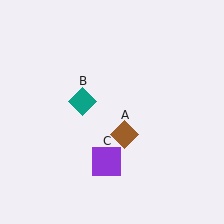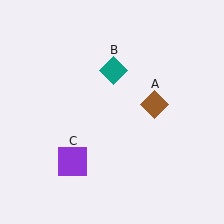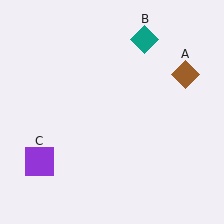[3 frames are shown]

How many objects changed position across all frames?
3 objects changed position: brown diamond (object A), teal diamond (object B), purple square (object C).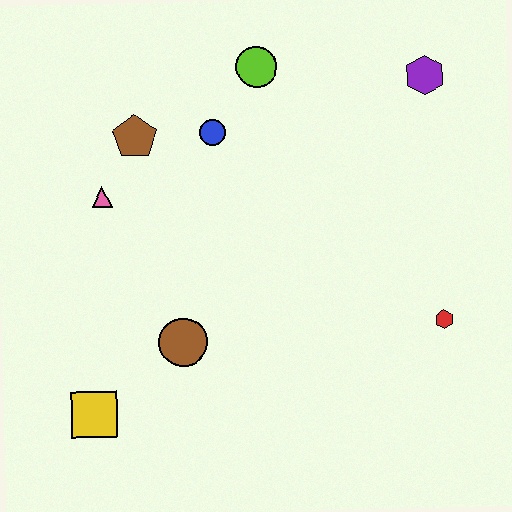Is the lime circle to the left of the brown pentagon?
No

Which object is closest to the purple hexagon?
The lime circle is closest to the purple hexagon.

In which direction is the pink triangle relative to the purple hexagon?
The pink triangle is to the left of the purple hexagon.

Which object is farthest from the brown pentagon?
The red hexagon is farthest from the brown pentagon.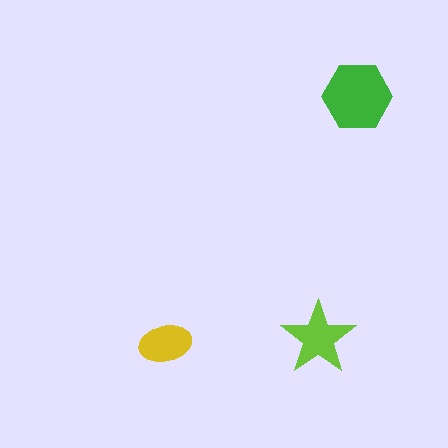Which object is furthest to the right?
The green hexagon is rightmost.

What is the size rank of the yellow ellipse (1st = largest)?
3rd.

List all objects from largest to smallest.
The green hexagon, the lime star, the yellow ellipse.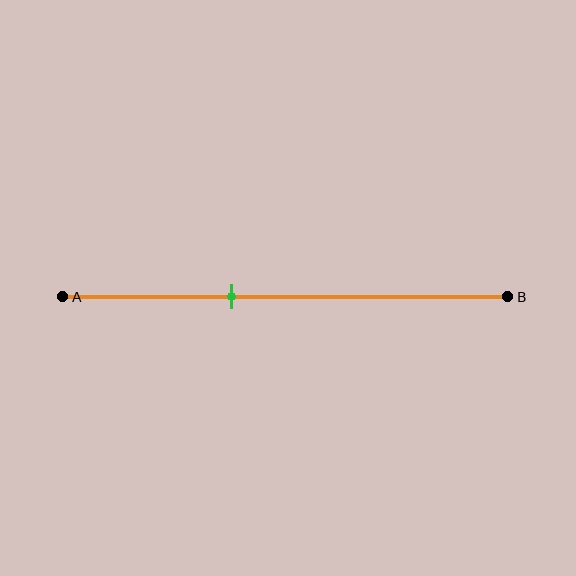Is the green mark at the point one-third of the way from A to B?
No, the mark is at about 40% from A, not at the 33% one-third point.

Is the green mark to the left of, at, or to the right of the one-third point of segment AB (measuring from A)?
The green mark is to the right of the one-third point of segment AB.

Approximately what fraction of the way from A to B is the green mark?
The green mark is approximately 40% of the way from A to B.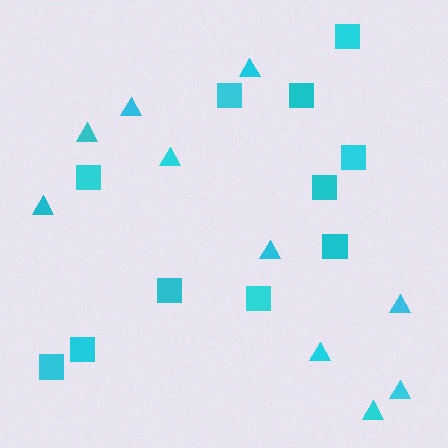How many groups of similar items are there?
There are 2 groups: one group of squares (11) and one group of triangles (10).